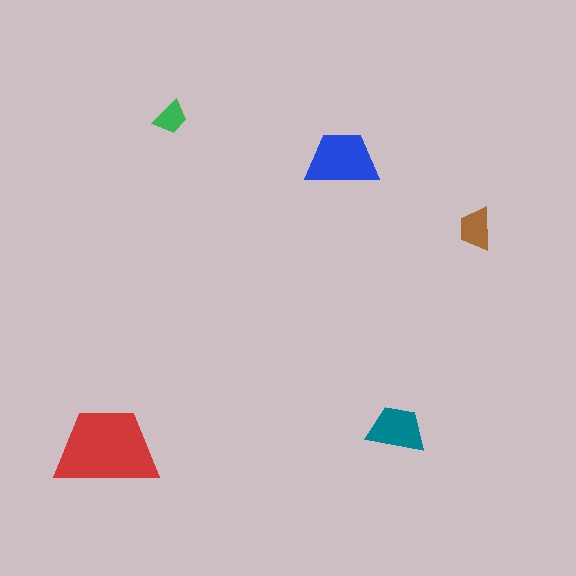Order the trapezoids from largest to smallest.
the red one, the blue one, the teal one, the brown one, the green one.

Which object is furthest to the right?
The brown trapezoid is rightmost.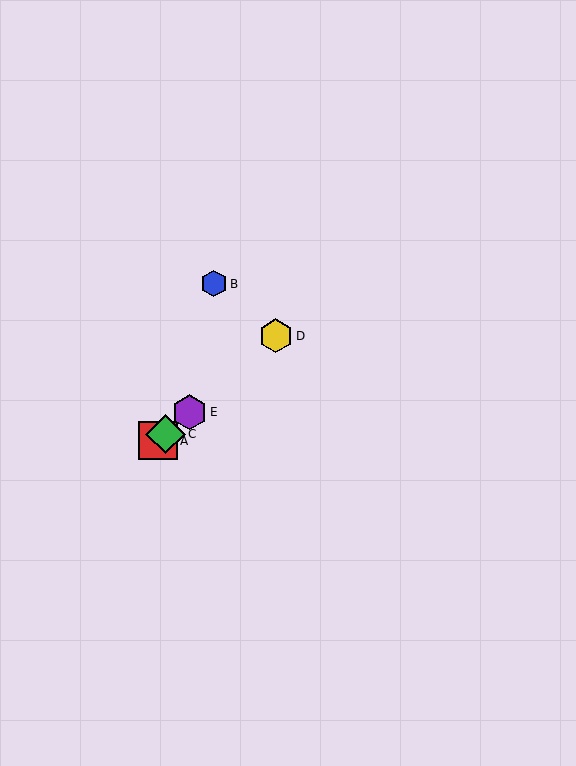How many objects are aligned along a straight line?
4 objects (A, C, D, E) are aligned along a straight line.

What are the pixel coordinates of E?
Object E is at (190, 412).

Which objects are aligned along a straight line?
Objects A, C, D, E are aligned along a straight line.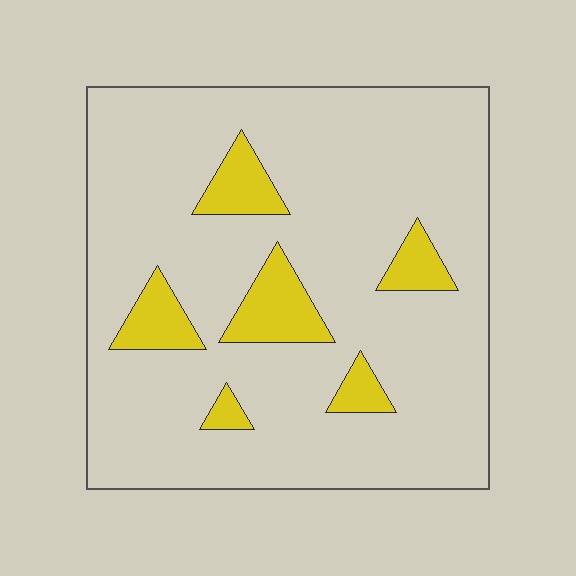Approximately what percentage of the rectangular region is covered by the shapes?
Approximately 15%.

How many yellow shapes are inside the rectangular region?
6.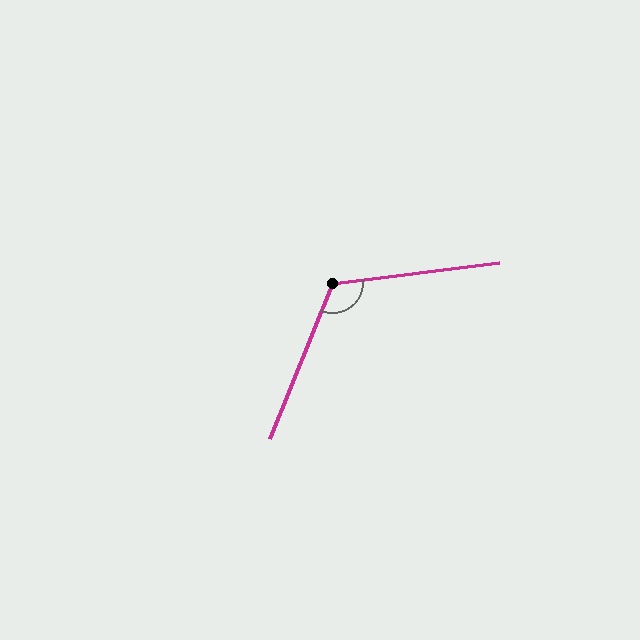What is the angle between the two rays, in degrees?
Approximately 119 degrees.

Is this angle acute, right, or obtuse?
It is obtuse.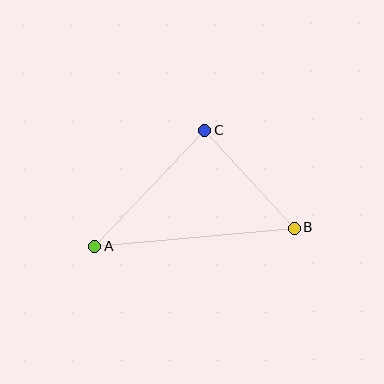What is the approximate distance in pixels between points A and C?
The distance between A and C is approximately 160 pixels.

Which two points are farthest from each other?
Points A and B are farthest from each other.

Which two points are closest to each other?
Points B and C are closest to each other.